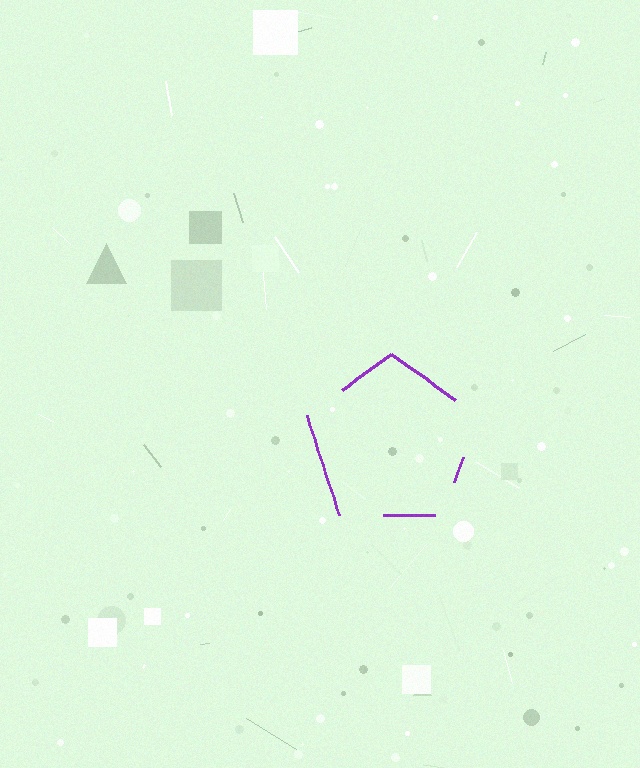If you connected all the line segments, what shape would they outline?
They would outline a pentagon.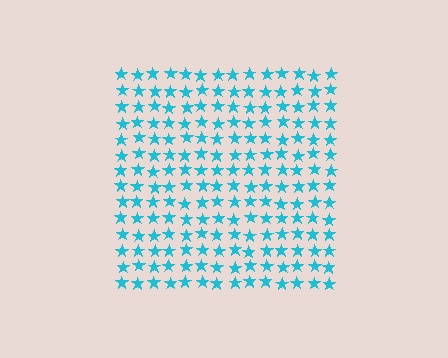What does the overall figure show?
The overall figure shows a square.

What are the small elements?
The small elements are stars.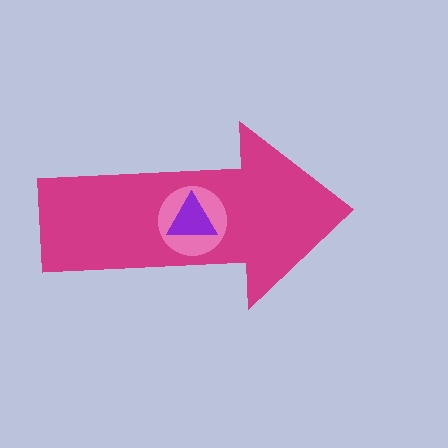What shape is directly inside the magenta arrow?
The pink circle.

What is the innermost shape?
The purple triangle.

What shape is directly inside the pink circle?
The purple triangle.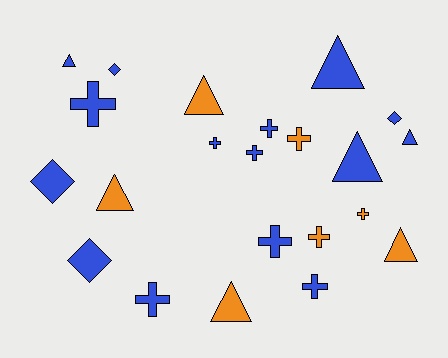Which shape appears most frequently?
Cross, with 10 objects.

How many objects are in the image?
There are 22 objects.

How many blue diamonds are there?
There are 4 blue diamonds.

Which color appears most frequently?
Blue, with 15 objects.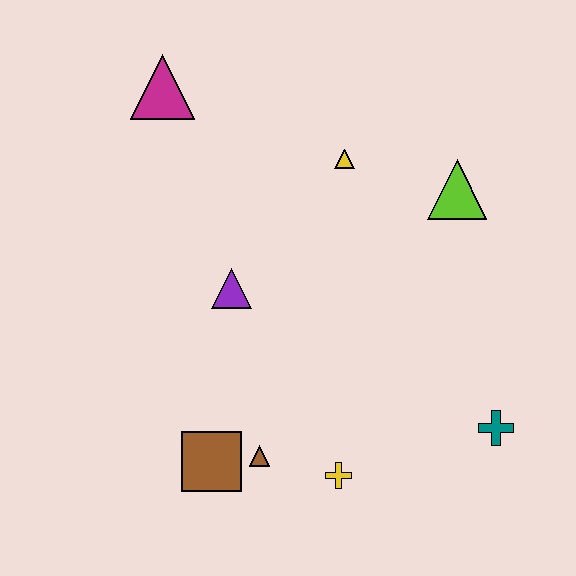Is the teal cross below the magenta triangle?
Yes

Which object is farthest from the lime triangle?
The brown square is farthest from the lime triangle.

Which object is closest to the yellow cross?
The brown triangle is closest to the yellow cross.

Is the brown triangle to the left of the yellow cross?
Yes